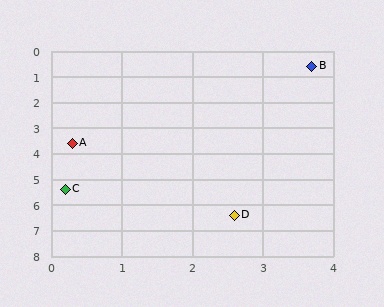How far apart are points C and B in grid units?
Points C and B are about 5.9 grid units apart.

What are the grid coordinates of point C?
Point C is at approximately (0.2, 5.4).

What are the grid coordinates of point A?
Point A is at approximately (0.3, 3.6).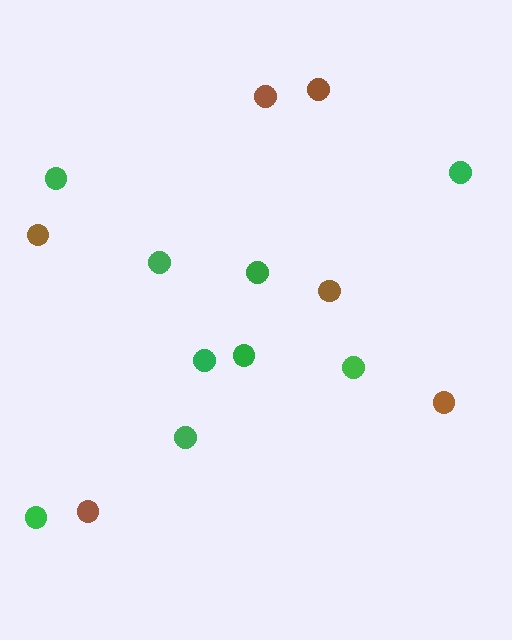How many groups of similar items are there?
There are 2 groups: one group of green circles (9) and one group of brown circles (6).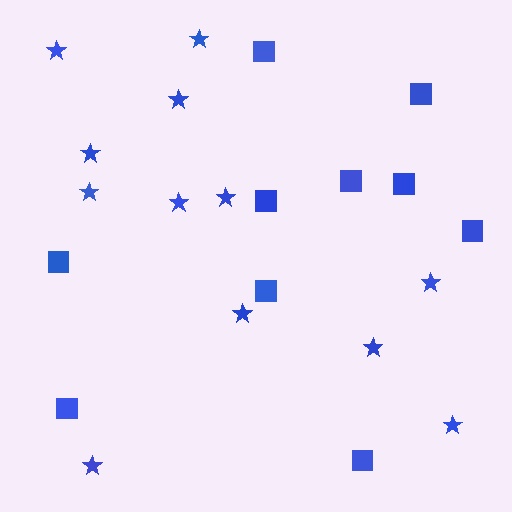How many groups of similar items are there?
There are 2 groups: one group of squares (10) and one group of stars (12).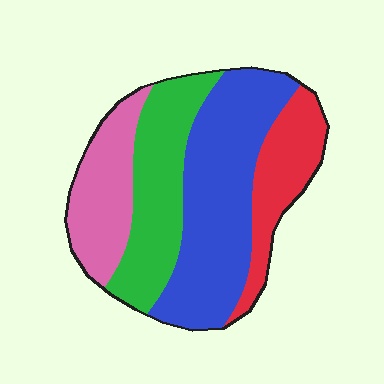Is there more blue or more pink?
Blue.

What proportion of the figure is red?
Red takes up between a sixth and a third of the figure.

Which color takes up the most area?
Blue, at roughly 40%.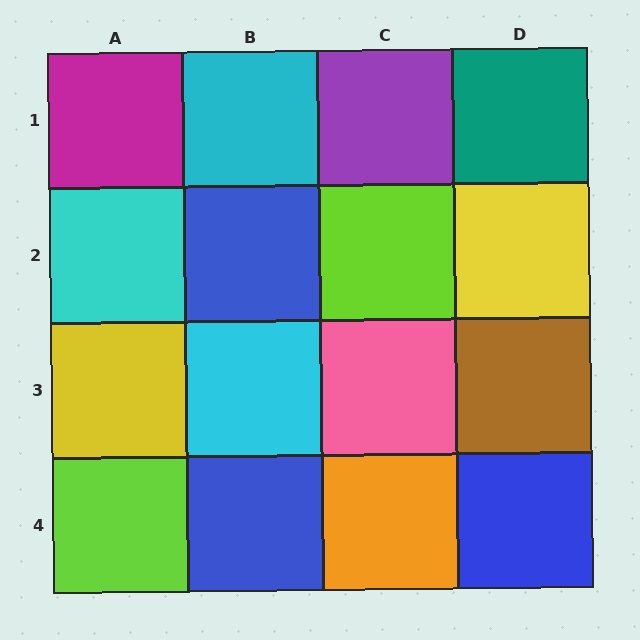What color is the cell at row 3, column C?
Pink.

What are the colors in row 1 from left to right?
Magenta, cyan, purple, teal.